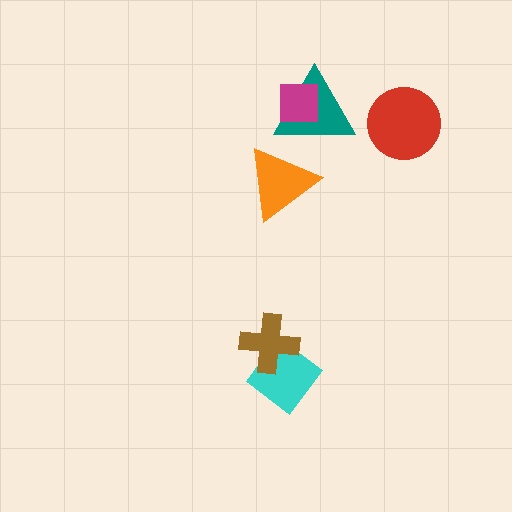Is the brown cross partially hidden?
No, no other shape covers it.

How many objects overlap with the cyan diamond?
1 object overlaps with the cyan diamond.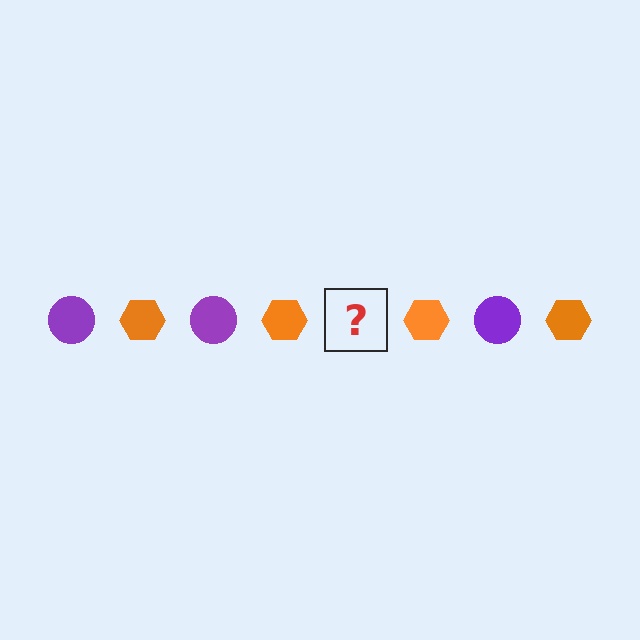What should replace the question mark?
The question mark should be replaced with a purple circle.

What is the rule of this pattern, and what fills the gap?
The rule is that the pattern alternates between purple circle and orange hexagon. The gap should be filled with a purple circle.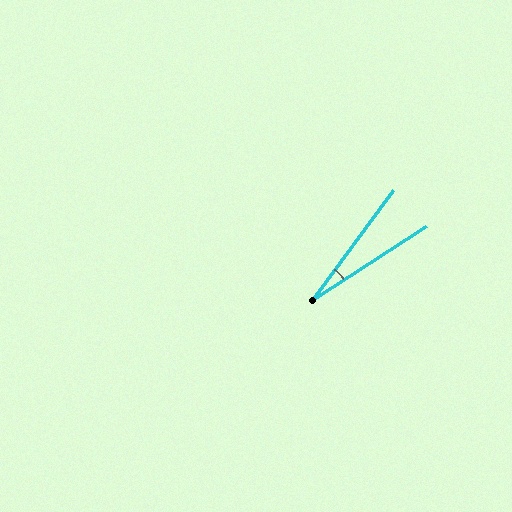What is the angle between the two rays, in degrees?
Approximately 21 degrees.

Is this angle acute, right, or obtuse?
It is acute.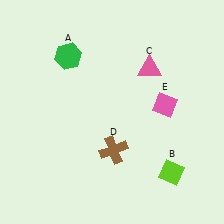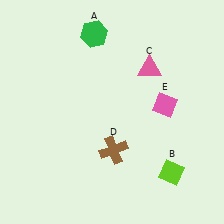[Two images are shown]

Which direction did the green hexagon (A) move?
The green hexagon (A) moved right.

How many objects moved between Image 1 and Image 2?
1 object moved between the two images.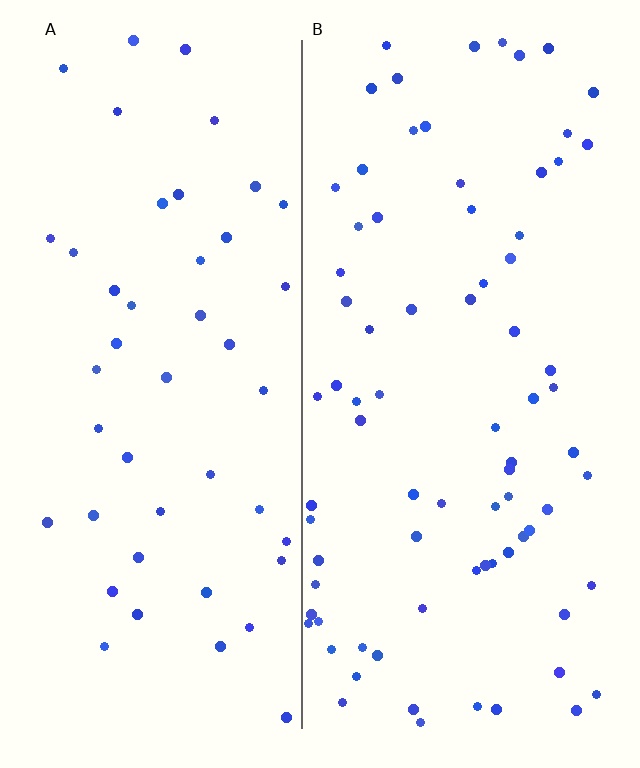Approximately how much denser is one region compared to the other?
Approximately 1.7× — region B over region A.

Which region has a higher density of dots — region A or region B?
B (the right).